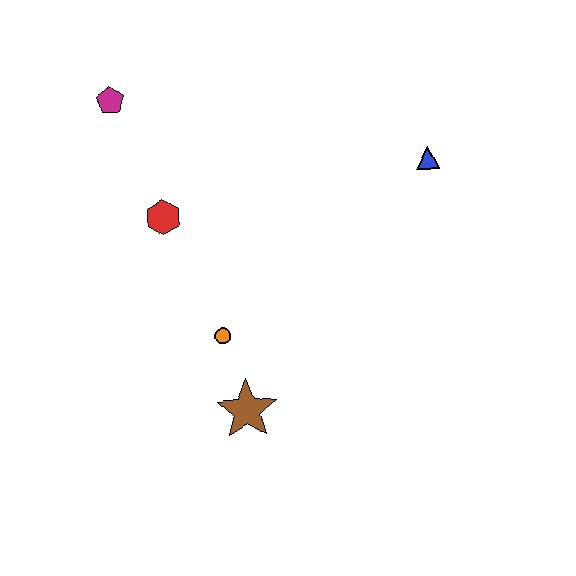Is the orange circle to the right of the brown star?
No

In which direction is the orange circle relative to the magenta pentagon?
The orange circle is below the magenta pentagon.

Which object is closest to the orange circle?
The brown star is closest to the orange circle.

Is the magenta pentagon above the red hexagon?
Yes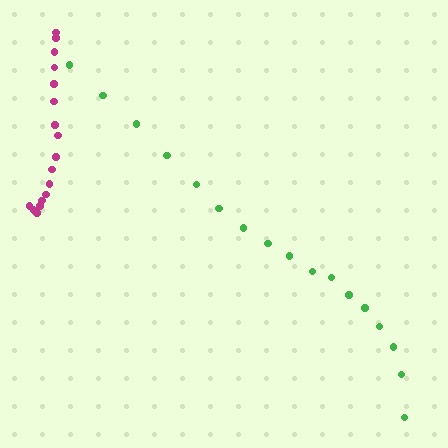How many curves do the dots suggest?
There are 2 distinct paths.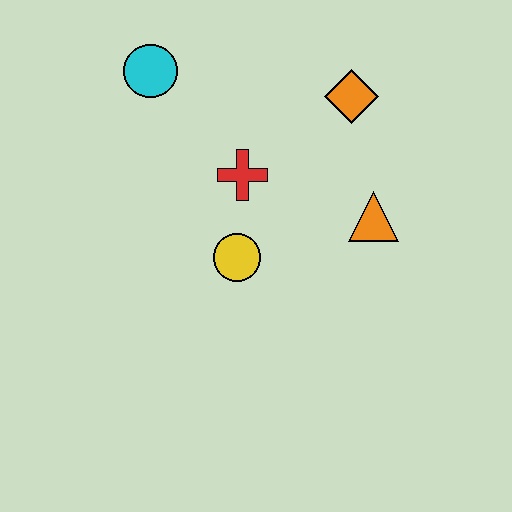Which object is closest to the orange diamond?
The orange triangle is closest to the orange diamond.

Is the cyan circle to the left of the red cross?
Yes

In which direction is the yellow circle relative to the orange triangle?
The yellow circle is to the left of the orange triangle.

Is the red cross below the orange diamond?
Yes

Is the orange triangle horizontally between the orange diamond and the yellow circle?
No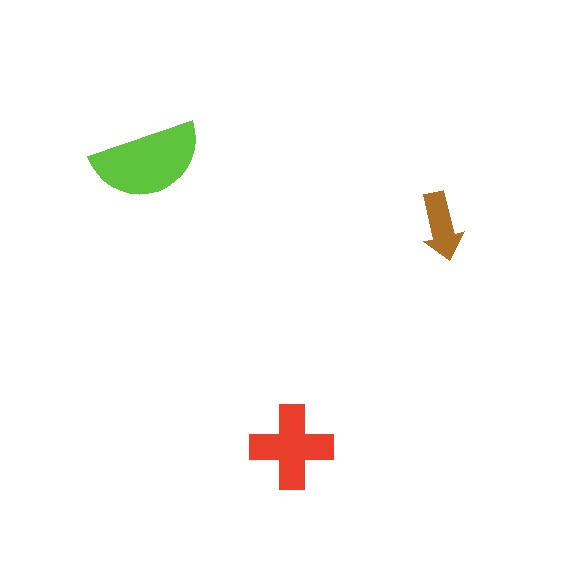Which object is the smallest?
The brown arrow.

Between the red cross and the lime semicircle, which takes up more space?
The lime semicircle.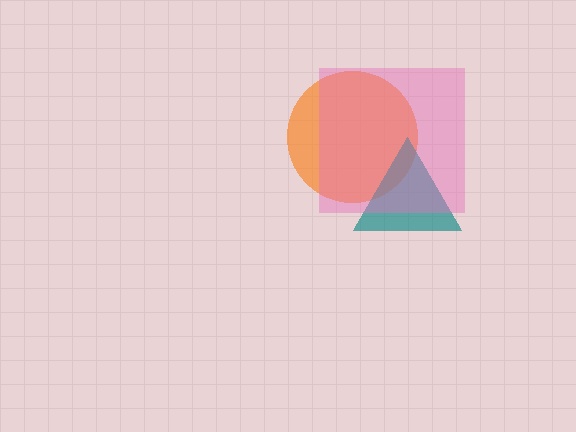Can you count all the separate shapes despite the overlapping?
Yes, there are 3 separate shapes.